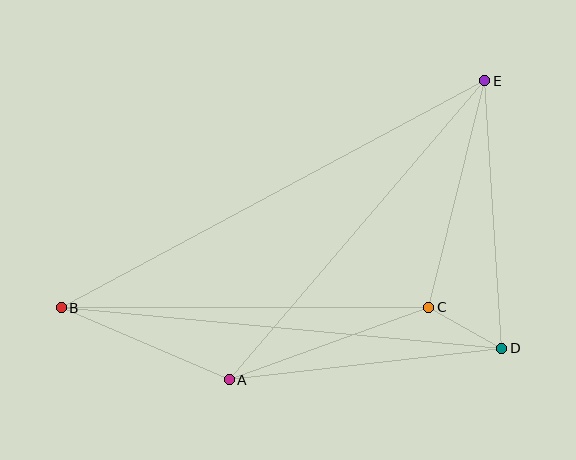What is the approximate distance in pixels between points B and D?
The distance between B and D is approximately 443 pixels.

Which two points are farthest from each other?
Points B and E are farthest from each other.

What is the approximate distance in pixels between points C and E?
The distance between C and E is approximately 233 pixels.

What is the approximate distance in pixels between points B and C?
The distance between B and C is approximately 368 pixels.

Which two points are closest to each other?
Points C and D are closest to each other.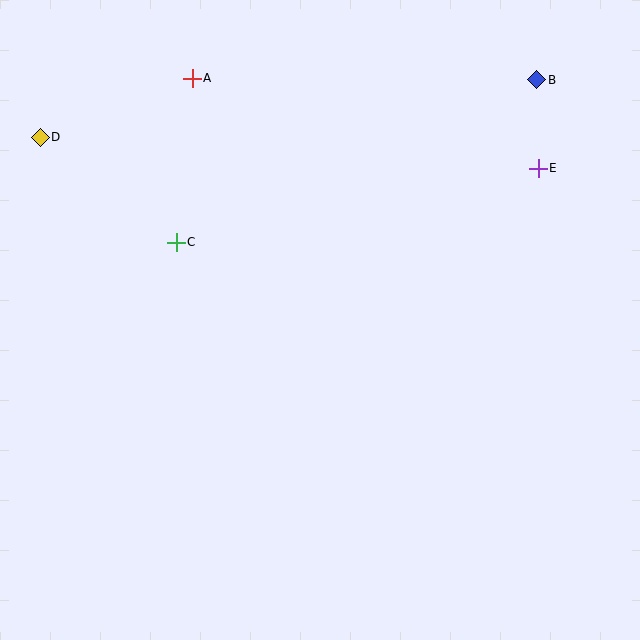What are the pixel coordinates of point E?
Point E is at (538, 168).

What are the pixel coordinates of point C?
Point C is at (176, 242).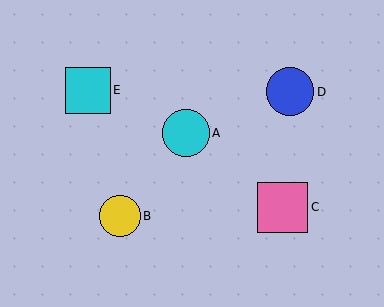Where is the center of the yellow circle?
The center of the yellow circle is at (120, 216).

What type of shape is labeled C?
Shape C is a pink square.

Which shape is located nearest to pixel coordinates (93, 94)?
The cyan square (labeled E) at (88, 90) is nearest to that location.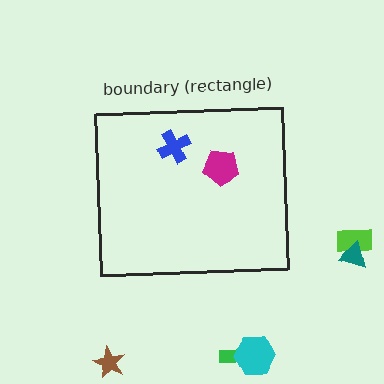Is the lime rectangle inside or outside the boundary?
Outside.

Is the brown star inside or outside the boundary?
Outside.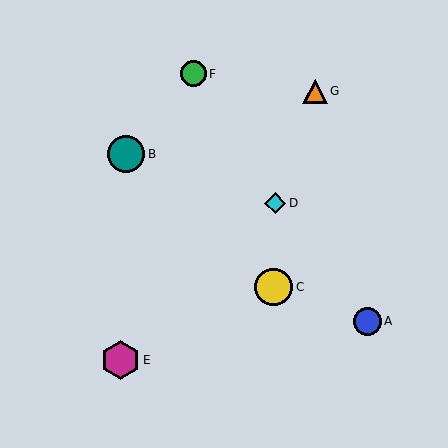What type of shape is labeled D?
Shape D is a cyan diamond.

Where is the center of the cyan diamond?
The center of the cyan diamond is at (275, 203).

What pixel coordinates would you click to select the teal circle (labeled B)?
Click at (126, 154) to select the teal circle B.